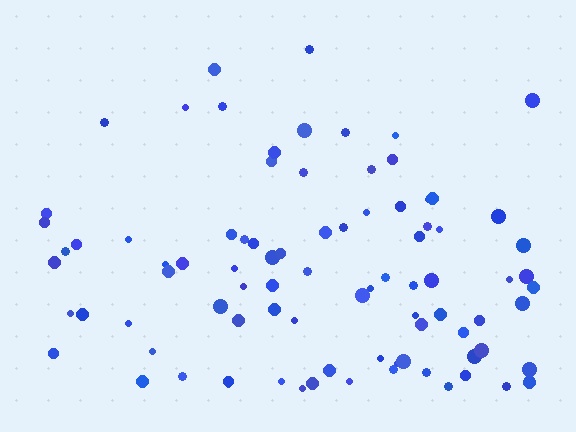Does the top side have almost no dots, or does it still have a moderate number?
Still a moderate number, just noticeably fewer than the bottom.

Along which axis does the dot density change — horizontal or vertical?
Vertical.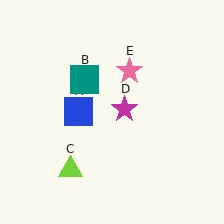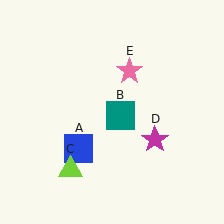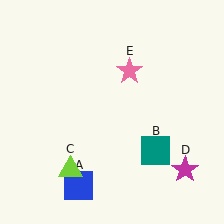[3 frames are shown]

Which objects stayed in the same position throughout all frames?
Lime triangle (object C) and pink star (object E) remained stationary.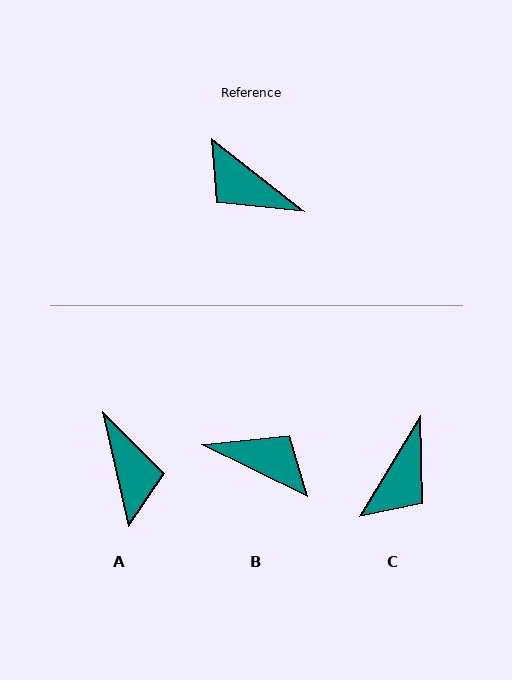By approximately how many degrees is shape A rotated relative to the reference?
Approximately 141 degrees counter-clockwise.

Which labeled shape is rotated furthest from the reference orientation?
B, about 168 degrees away.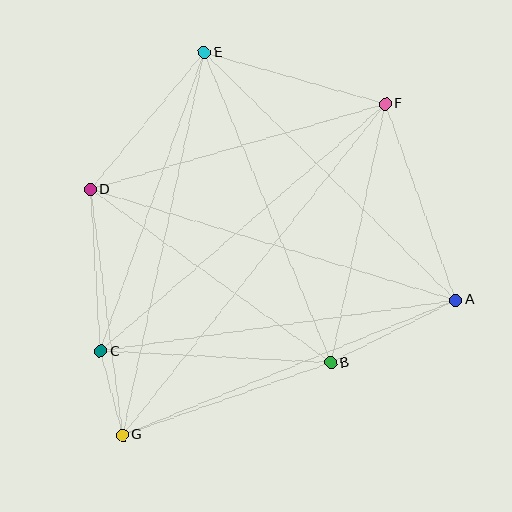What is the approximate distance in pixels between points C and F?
The distance between C and F is approximately 377 pixels.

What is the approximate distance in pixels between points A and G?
The distance between A and G is approximately 359 pixels.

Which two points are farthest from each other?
Points F and G are farthest from each other.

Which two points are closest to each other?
Points C and G are closest to each other.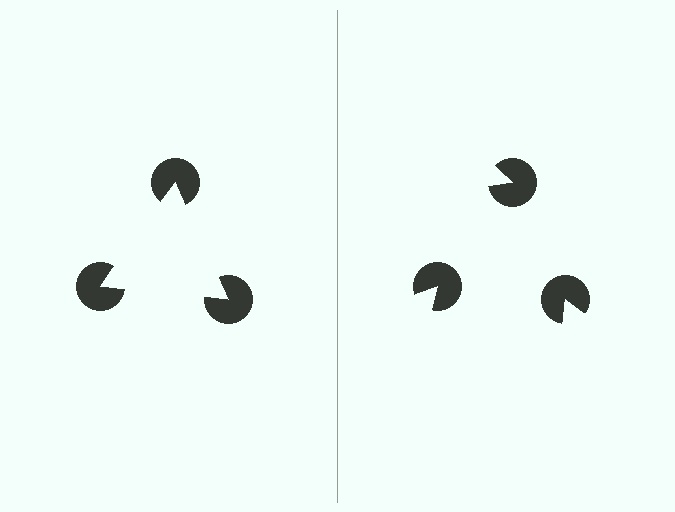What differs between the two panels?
The pac-man discs are positioned identically on both sides; only the wedge orientations differ. On the left they align to a triangle; on the right they are misaligned.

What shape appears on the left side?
An illusory triangle.